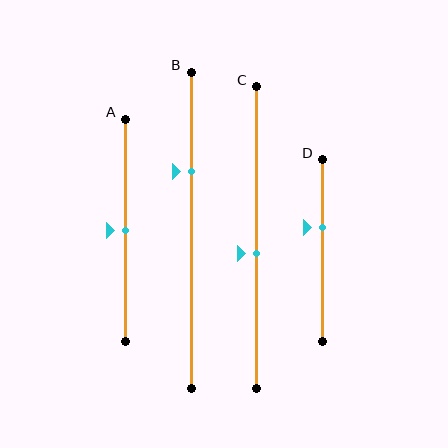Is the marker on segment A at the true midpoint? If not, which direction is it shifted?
Yes, the marker on segment A is at the true midpoint.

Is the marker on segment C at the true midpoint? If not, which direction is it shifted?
No, the marker on segment C is shifted downward by about 5% of the segment length.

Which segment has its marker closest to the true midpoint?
Segment A has its marker closest to the true midpoint.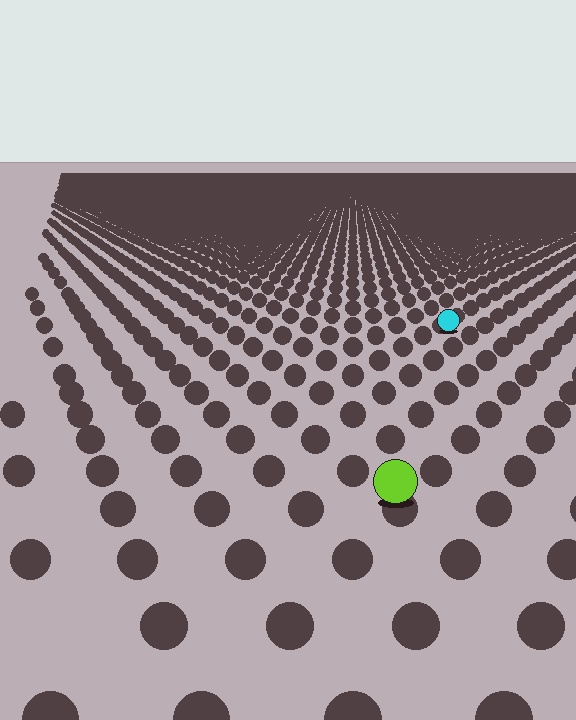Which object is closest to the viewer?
The lime circle is closest. The texture marks near it are larger and more spread out.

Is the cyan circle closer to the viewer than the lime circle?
No. The lime circle is closer — you can tell from the texture gradient: the ground texture is coarser near it.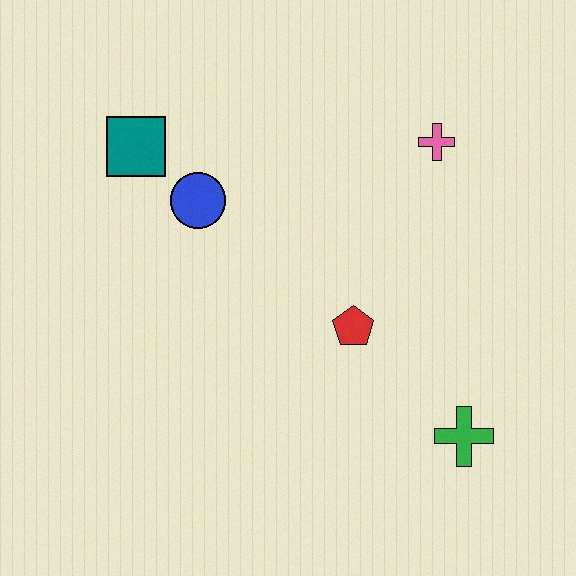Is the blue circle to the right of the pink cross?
No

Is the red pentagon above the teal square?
No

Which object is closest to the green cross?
The red pentagon is closest to the green cross.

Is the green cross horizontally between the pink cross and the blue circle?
No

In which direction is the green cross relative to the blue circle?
The green cross is to the right of the blue circle.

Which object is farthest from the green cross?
The teal square is farthest from the green cross.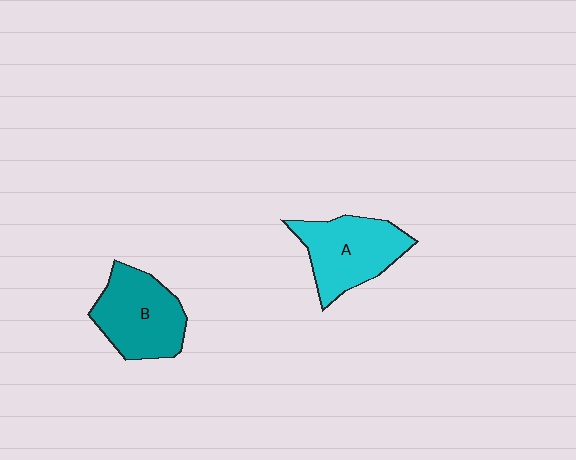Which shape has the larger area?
Shape B (teal).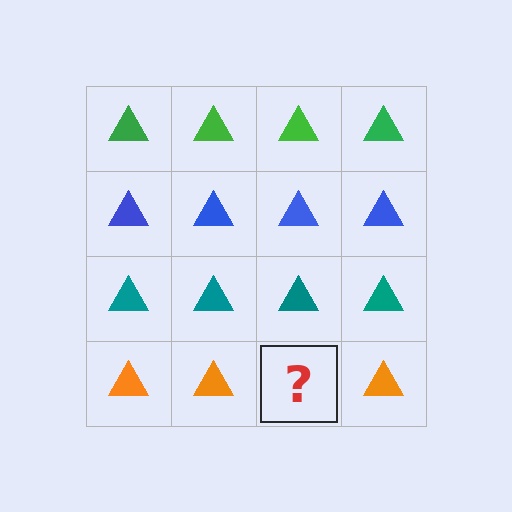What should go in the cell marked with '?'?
The missing cell should contain an orange triangle.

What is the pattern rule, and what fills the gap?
The rule is that each row has a consistent color. The gap should be filled with an orange triangle.